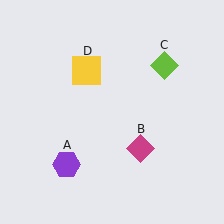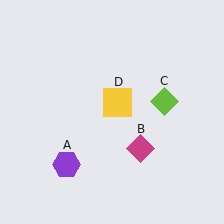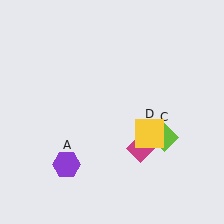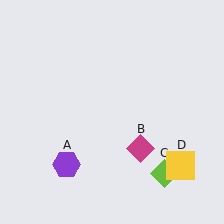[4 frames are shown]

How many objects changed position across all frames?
2 objects changed position: lime diamond (object C), yellow square (object D).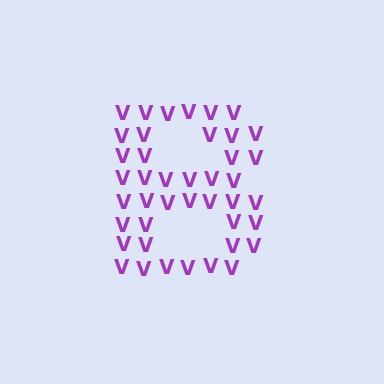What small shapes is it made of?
It is made of small letter V's.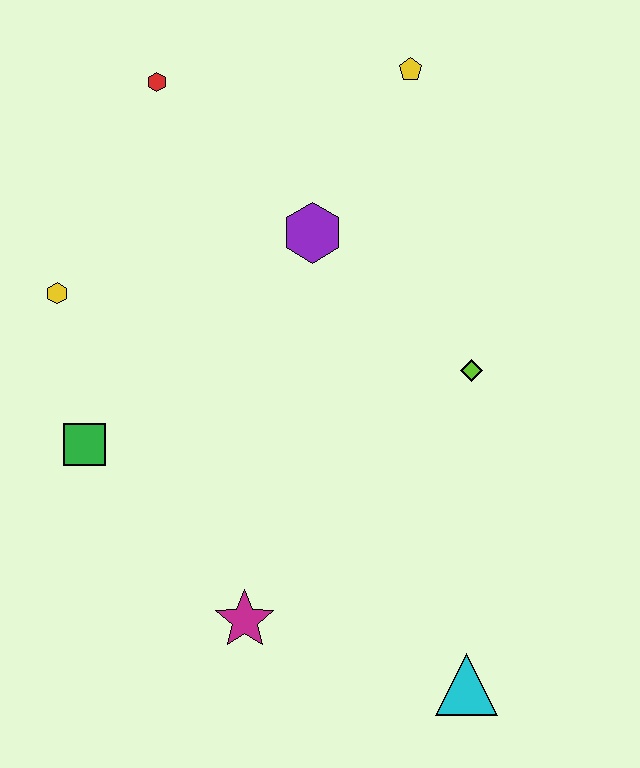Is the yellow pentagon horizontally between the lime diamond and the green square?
Yes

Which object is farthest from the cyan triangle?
The red hexagon is farthest from the cyan triangle.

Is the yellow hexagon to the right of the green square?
No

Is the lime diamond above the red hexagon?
No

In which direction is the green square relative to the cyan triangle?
The green square is to the left of the cyan triangle.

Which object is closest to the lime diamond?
The purple hexagon is closest to the lime diamond.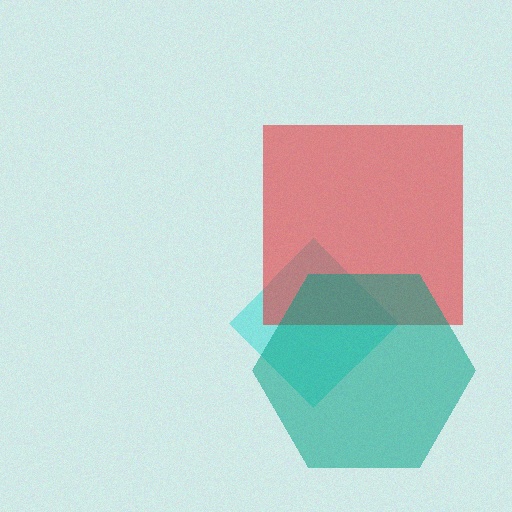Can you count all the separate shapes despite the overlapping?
Yes, there are 3 separate shapes.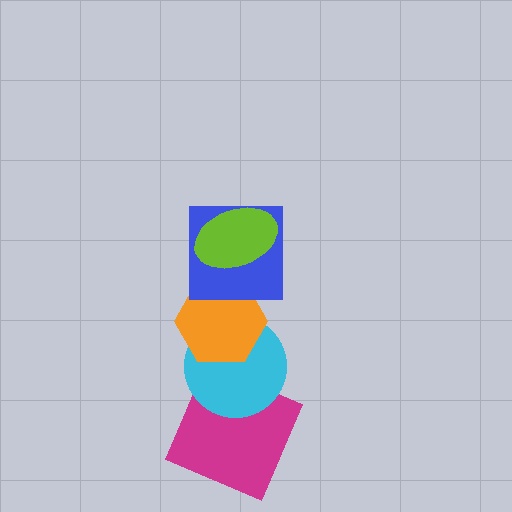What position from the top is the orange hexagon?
The orange hexagon is 3rd from the top.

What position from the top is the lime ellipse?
The lime ellipse is 1st from the top.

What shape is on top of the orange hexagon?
The blue square is on top of the orange hexagon.